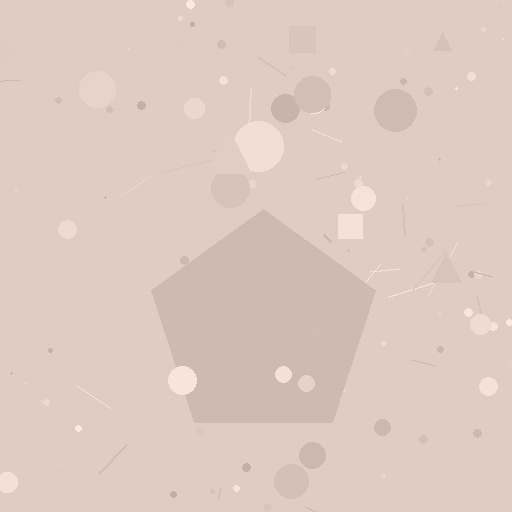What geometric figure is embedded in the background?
A pentagon is embedded in the background.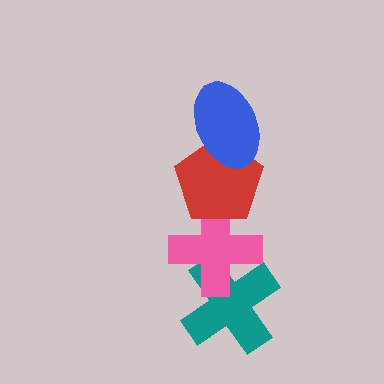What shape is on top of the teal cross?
The pink cross is on top of the teal cross.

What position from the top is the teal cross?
The teal cross is 4th from the top.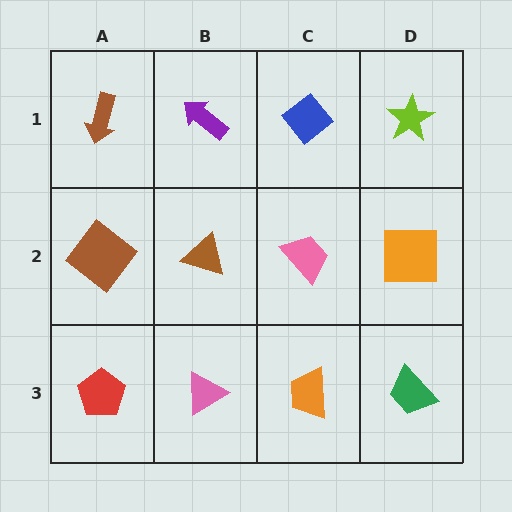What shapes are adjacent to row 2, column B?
A purple arrow (row 1, column B), a pink triangle (row 3, column B), a brown diamond (row 2, column A), a pink trapezoid (row 2, column C).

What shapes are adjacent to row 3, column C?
A pink trapezoid (row 2, column C), a pink triangle (row 3, column B), a green trapezoid (row 3, column D).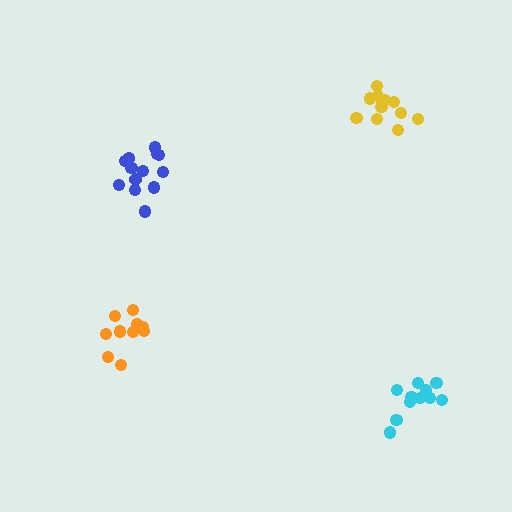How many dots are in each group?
Group 1: 11 dots, Group 2: 13 dots, Group 3: 12 dots, Group 4: 10 dots (46 total).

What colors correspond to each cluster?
The clusters are colored: cyan, blue, yellow, orange.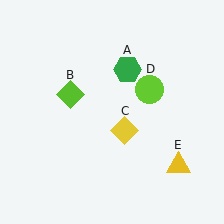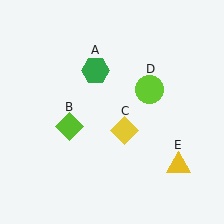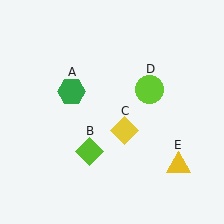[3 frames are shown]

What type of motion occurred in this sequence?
The green hexagon (object A), lime diamond (object B) rotated counterclockwise around the center of the scene.